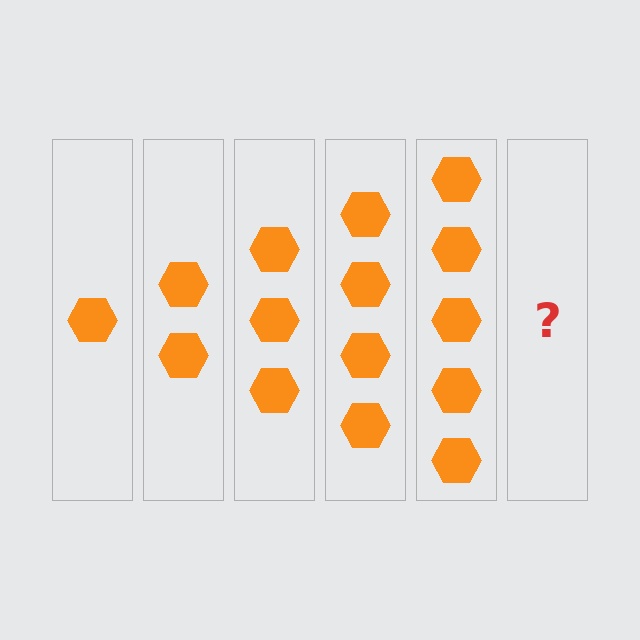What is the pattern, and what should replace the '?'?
The pattern is that each step adds one more hexagon. The '?' should be 6 hexagons.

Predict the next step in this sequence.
The next step is 6 hexagons.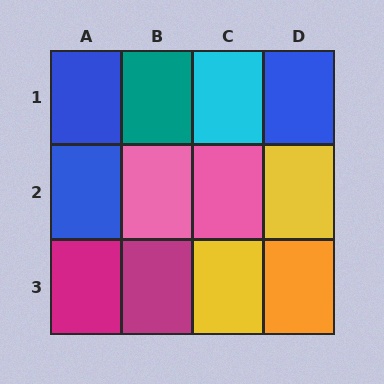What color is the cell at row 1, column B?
Teal.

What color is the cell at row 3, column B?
Magenta.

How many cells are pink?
2 cells are pink.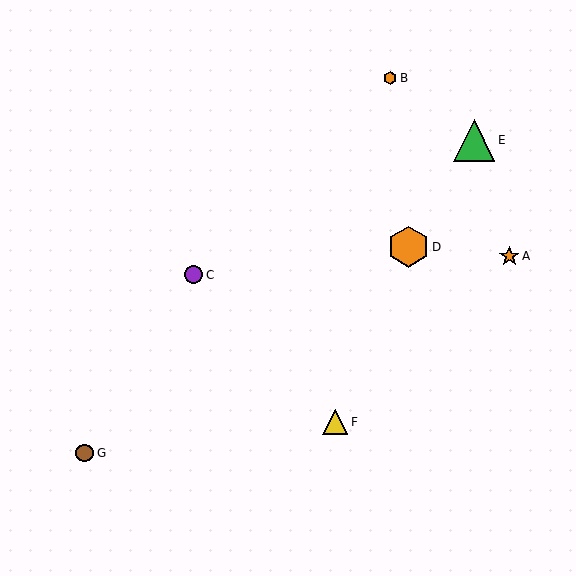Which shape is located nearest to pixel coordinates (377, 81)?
The orange hexagon (labeled B) at (390, 78) is nearest to that location.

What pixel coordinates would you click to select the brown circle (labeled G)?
Click at (85, 453) to select the brown circle G.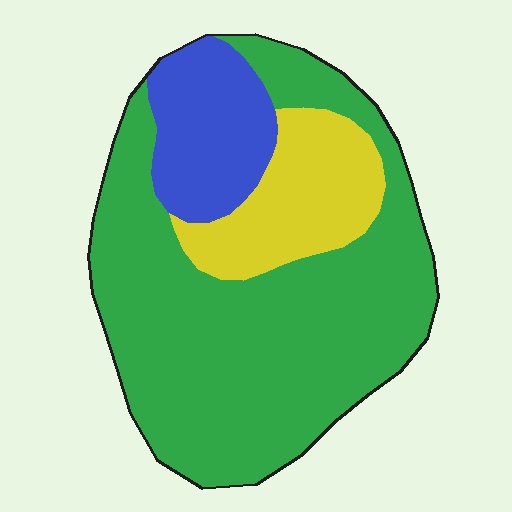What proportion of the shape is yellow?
Yellow takes up about one sixth (1/6) of the shape.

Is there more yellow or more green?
Green.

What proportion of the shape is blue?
Blue covers roughly 15% of the shape.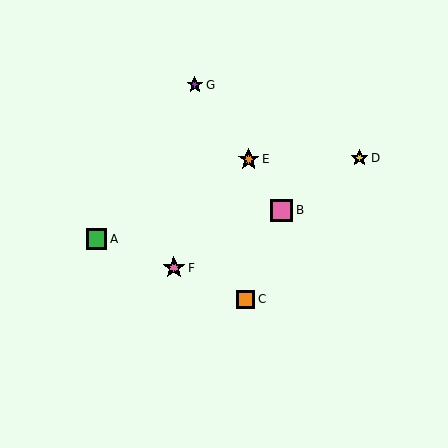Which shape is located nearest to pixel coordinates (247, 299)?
The orange square (labeled C) at (246, 299) is nearest to that location.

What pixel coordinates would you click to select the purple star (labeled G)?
Click at (195, 85) to select the purple star G.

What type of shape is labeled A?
Shape A is a green square.